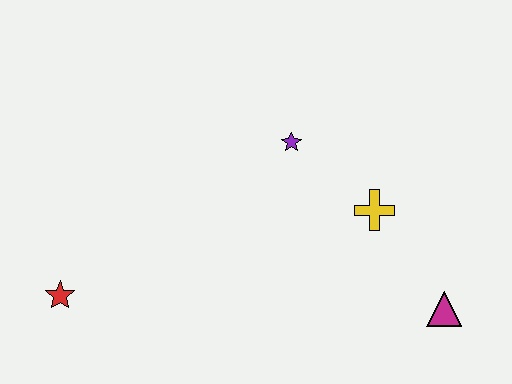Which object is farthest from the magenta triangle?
The red star is farthest from the magenta triangle.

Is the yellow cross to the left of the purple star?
No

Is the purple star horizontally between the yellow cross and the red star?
Yes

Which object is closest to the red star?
The purple star is closest to the red star.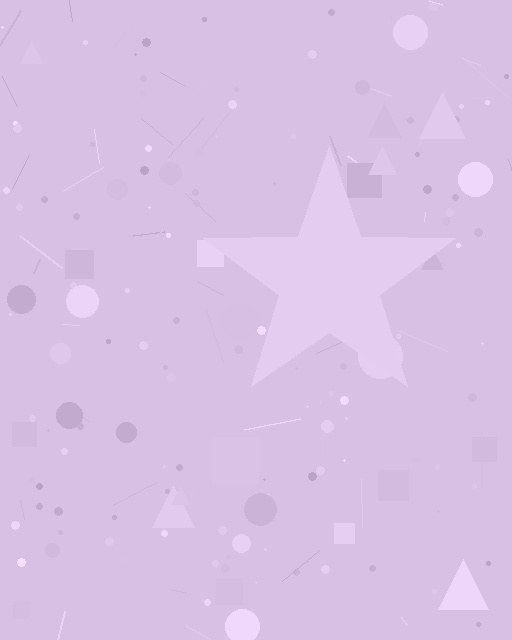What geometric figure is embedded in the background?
A star is embedded in the background.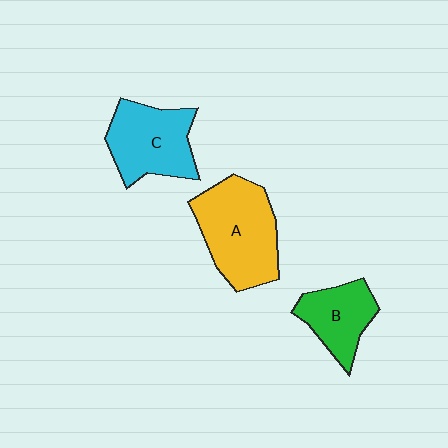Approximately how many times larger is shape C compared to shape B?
Approximately 1.3 times.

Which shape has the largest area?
Shape A (yellow).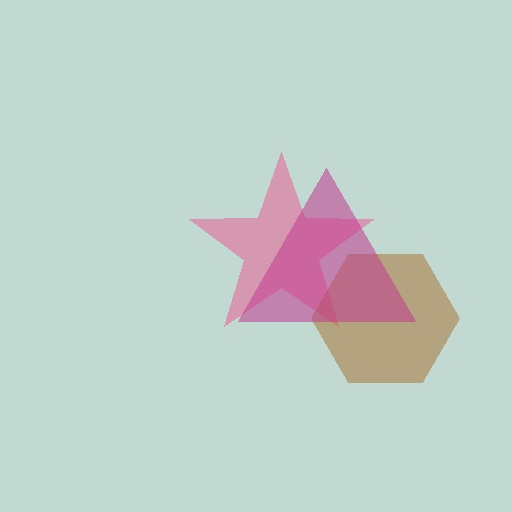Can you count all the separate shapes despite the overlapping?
Yes, there are 3 separate shapes.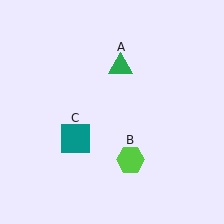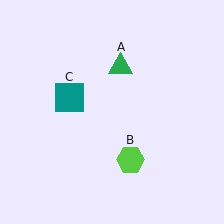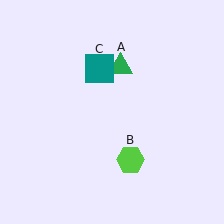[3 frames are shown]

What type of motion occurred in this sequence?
The teal square (object C) rotated clockwise around the center of the scene.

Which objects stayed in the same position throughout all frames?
Green triangle (object A) and lime hexagon (object B) remained stationary.